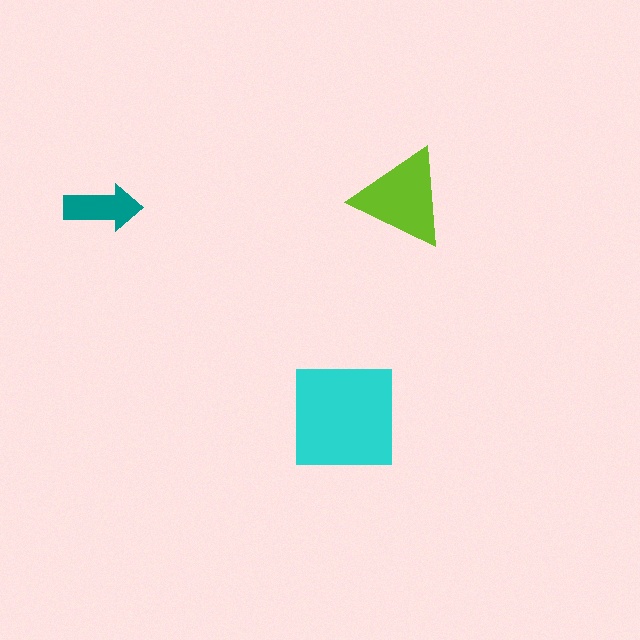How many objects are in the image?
There are 3 objects in the image.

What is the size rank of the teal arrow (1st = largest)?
3rd.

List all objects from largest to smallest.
The cyan square, the lime triangle, the teal arrow.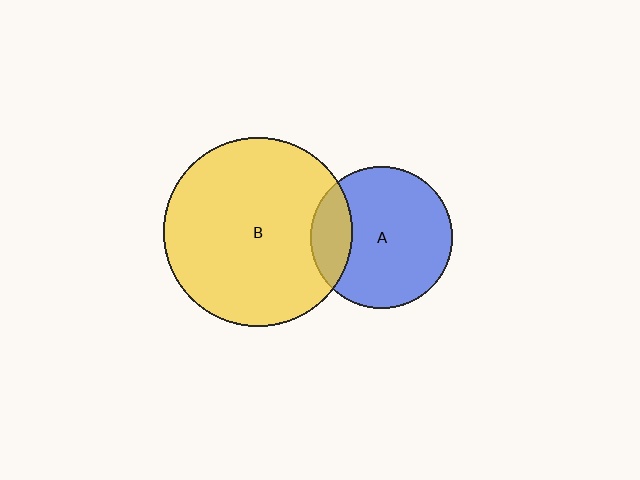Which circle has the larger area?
Circle B (yellow).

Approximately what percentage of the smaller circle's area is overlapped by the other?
Approximately 20%.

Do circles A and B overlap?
Yes.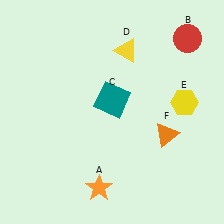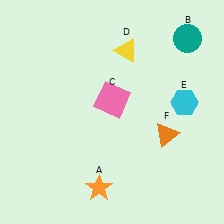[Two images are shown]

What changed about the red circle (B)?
In Image 1, B is red. In Image 2, it changed to teal.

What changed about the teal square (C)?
In Image 1, C is teal. In Image 2, it changed to pink.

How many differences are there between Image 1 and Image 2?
There are 3 differences between the two images.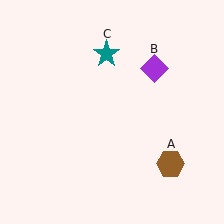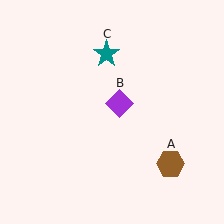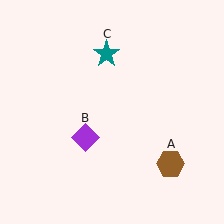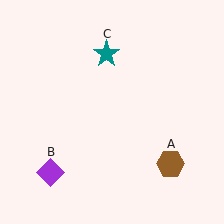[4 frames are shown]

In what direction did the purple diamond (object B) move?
The purple diamond (object B) moved down and to the left.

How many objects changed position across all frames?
1 object changed position: purple diamond (object B).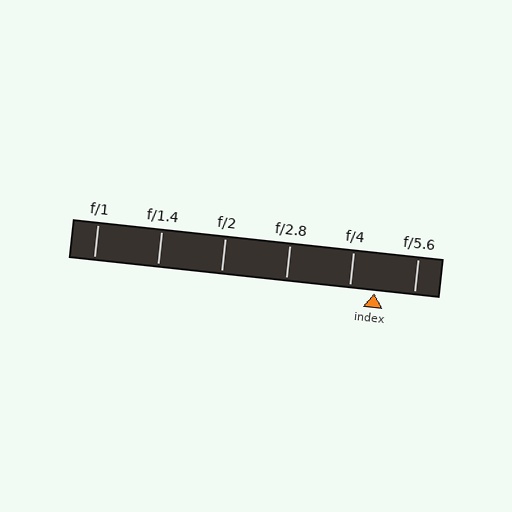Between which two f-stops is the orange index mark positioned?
The index mark is between f/4 and f/5.6.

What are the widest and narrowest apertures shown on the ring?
The widest aperture shown is f/1 and the narrowest is f/5.6.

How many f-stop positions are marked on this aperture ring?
There are 6 f-stop positions marked.